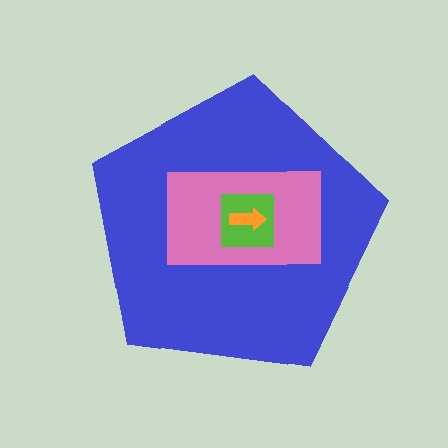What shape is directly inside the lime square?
The orange arrow.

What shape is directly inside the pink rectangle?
The lime square.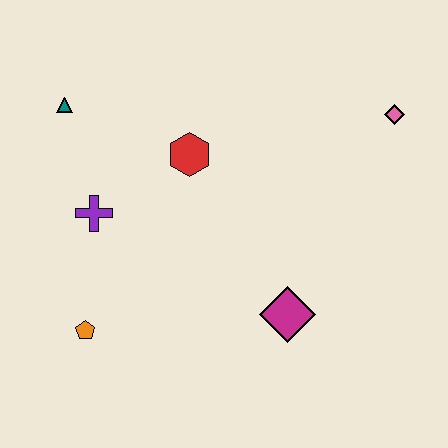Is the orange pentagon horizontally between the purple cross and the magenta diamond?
No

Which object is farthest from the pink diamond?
The orange pentagon is farthest from the pink diamond.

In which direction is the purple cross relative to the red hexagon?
The purple cross is to the left of the red hexagon.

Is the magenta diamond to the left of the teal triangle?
No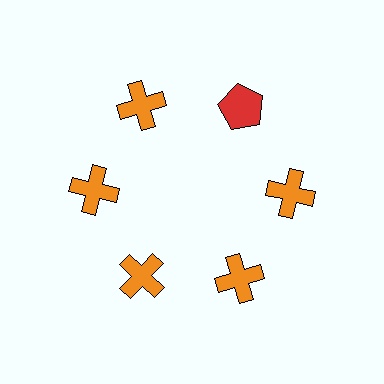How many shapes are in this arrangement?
There are 6 shapes arranged in a ring pattern.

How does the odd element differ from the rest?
It differs in both color (red instead of orange) and shape (pentagon instead of cross).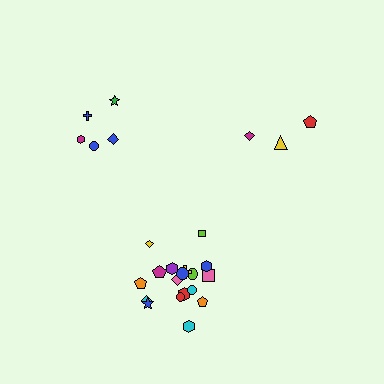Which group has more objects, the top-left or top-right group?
The top-left group.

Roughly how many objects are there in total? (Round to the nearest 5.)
Roughly 25 objects in total.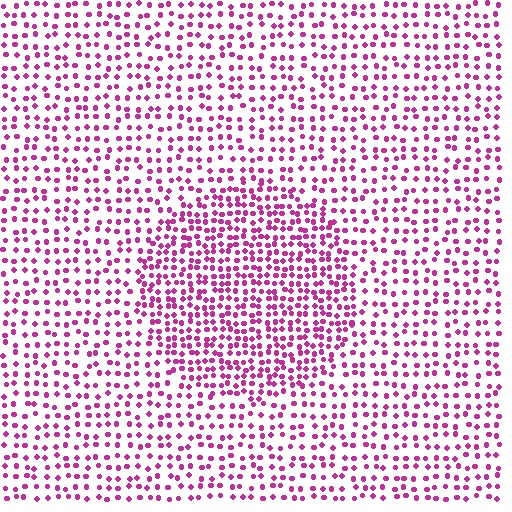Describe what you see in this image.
The image contains small magenta elements arranged at two different densities. A circle-shaped region is visible where the elements are more densely packed than the surrounding area.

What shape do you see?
I see a circle.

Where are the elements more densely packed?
The elements are more densely packed inside the circle boundary.